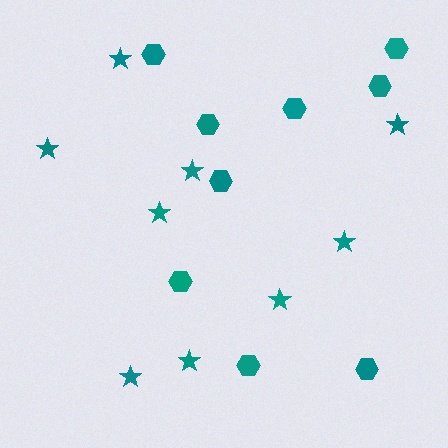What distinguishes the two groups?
There are 2 groups: one group of stars (9) and one group of hexagons (9).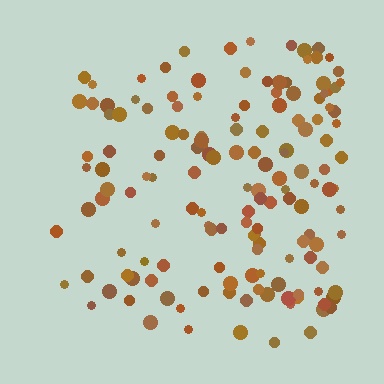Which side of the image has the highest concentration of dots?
The right.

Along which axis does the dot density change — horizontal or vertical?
Horizontal.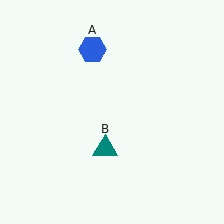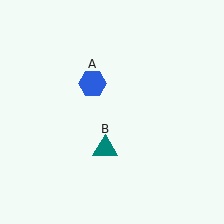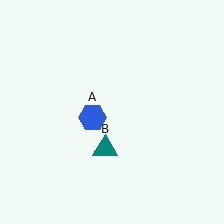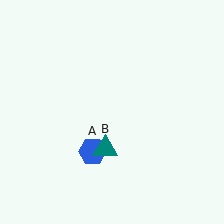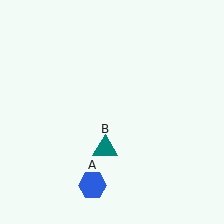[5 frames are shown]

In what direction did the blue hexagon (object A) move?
The blue hexagon (object A) moved down.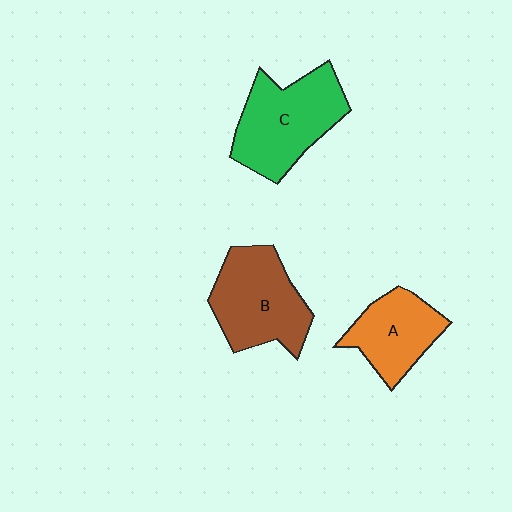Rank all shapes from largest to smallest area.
From largest to smallest: C (green), B (brown), A (orange).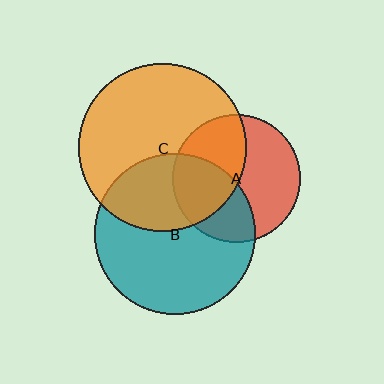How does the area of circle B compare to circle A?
Approximately 1.6 times.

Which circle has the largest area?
Circle C (orange).